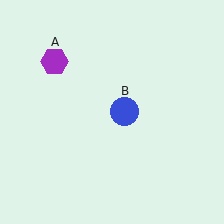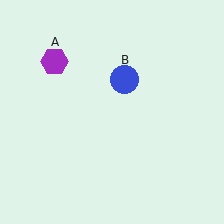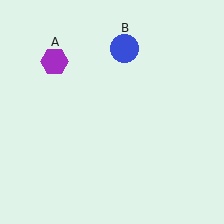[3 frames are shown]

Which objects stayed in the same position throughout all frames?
Purple hexagon (object A) remained stationary.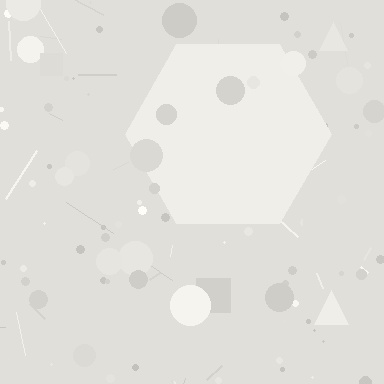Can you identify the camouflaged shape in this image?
The camouflaged shape is a hexagon.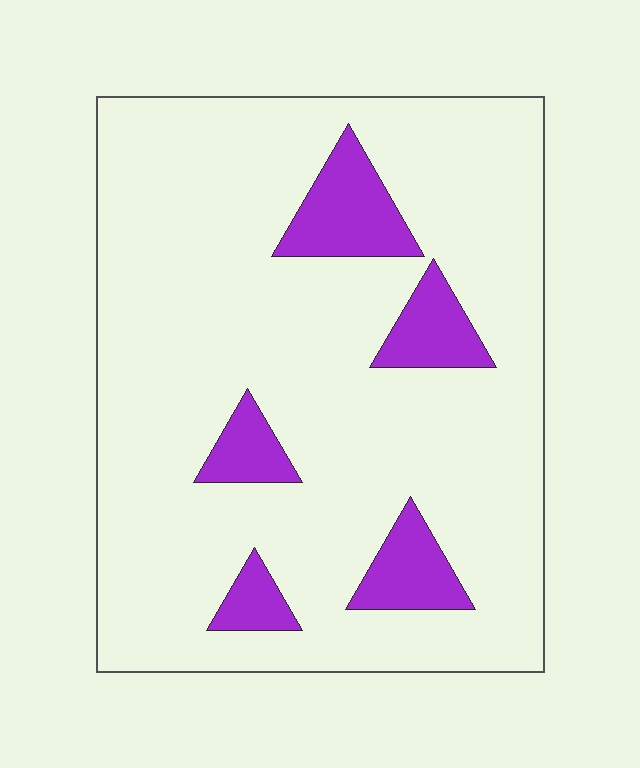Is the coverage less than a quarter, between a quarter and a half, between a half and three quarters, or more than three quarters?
Less than a quarter.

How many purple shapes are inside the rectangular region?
5.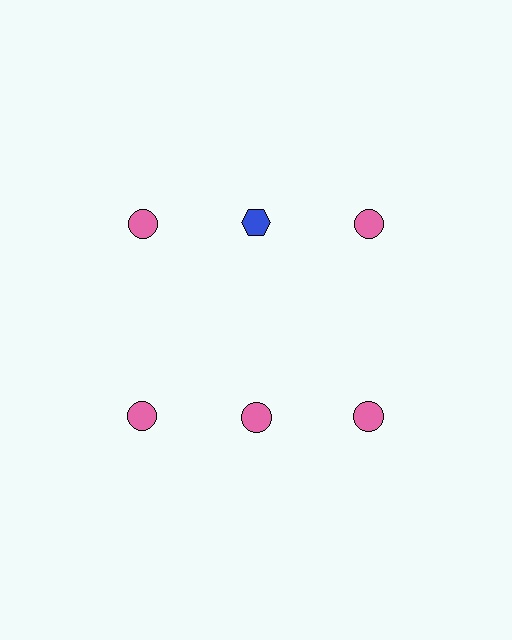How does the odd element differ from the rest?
It differs in both color (blue instead of pink) and shape (hexagon instead of circle).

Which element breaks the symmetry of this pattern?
The blue hexagon in the top row, second from left column breaks the symmetry. All other shapes are pink circles.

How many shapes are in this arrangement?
There are 6 shapes arranged in a grid pattern.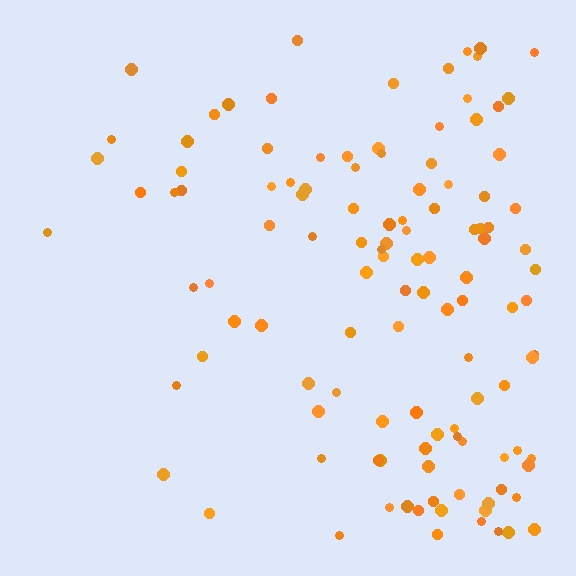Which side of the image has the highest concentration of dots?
The right.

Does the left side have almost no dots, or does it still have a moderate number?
Still a moderate number, just noticeably fewer than the right.